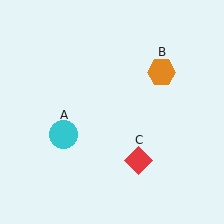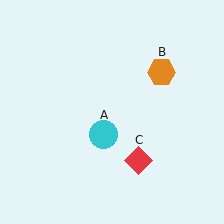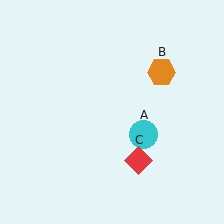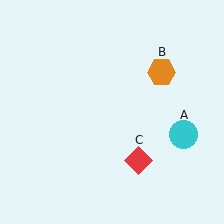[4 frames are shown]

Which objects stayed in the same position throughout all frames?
Orange hexagon (object B) and red diamond (object C) remained stationary.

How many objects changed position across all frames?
1 object changed position: cyan circle (object A).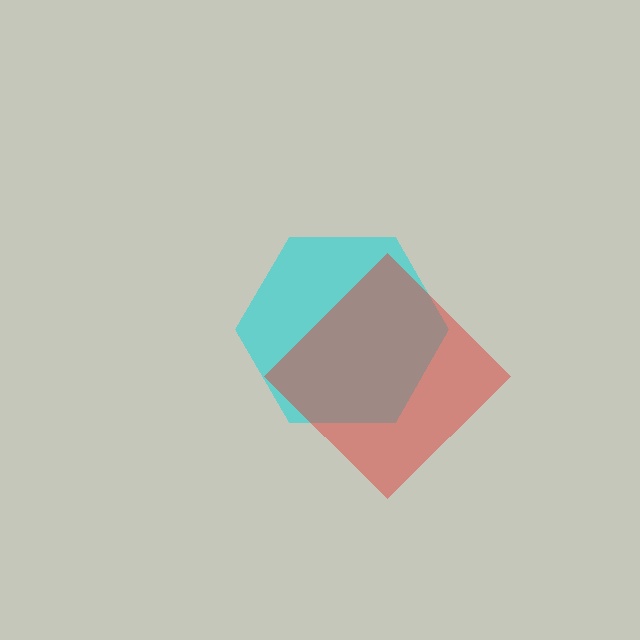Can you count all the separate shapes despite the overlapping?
Yes, there are 2 separate shapes.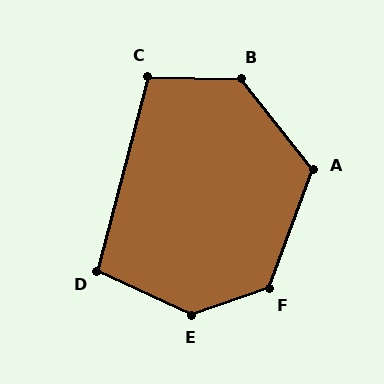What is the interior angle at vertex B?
Approximately 130 degrees (obtuse).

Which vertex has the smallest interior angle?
D, at approximately 101 degrees.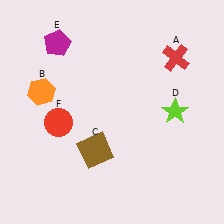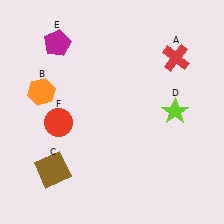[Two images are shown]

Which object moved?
The brown square (C) moved left.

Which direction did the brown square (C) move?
The brown square (C) moved left.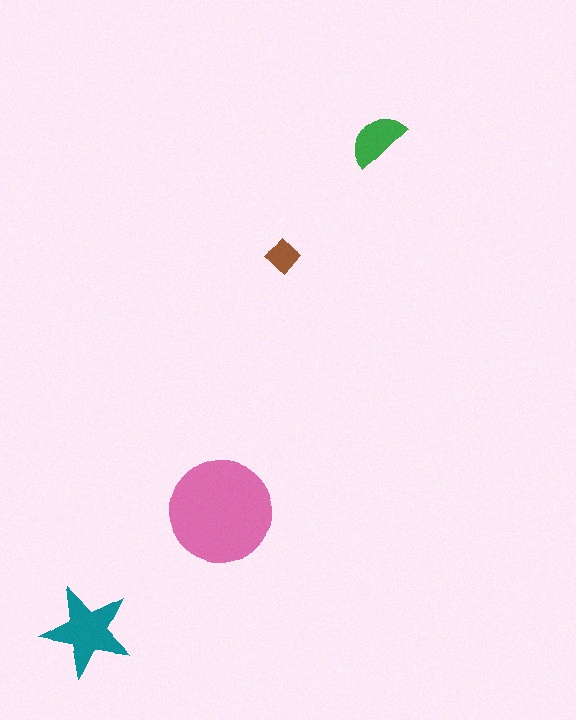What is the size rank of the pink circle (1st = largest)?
1st.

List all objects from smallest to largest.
The brown diamond, the green semicircle, the teal star, the pink circle.